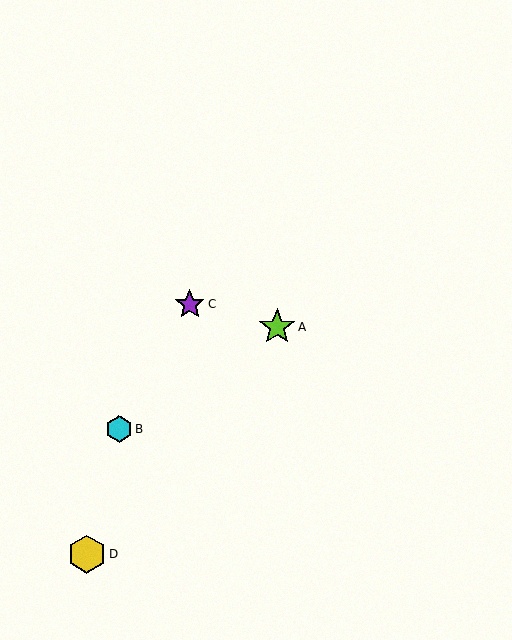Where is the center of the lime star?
The center of the lime star is at (277, 327).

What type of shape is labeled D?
Shape D is a yellow hexagon.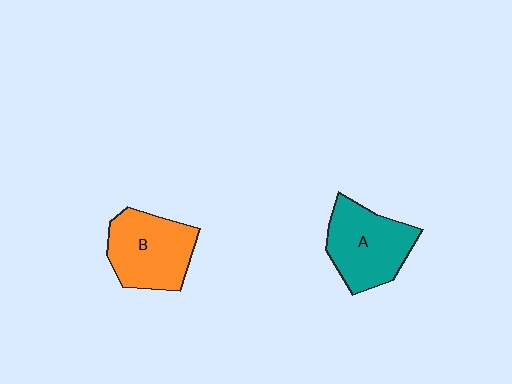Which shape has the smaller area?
Shape B (orange).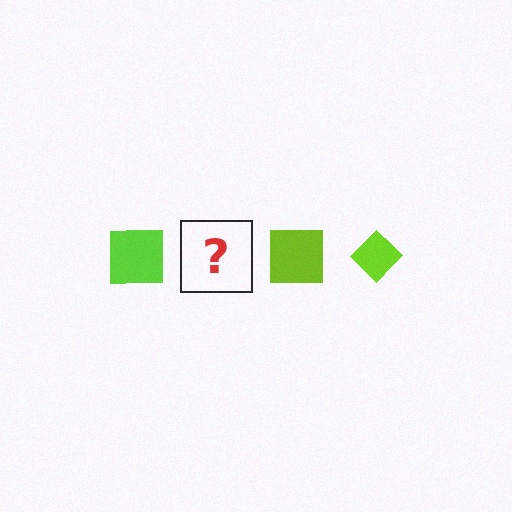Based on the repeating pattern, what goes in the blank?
The blank should be a lime diamond.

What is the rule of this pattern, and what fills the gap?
The rule is that the pattern cycles through square, diamond shapes in lime. The gap should be filled with a lime diamond.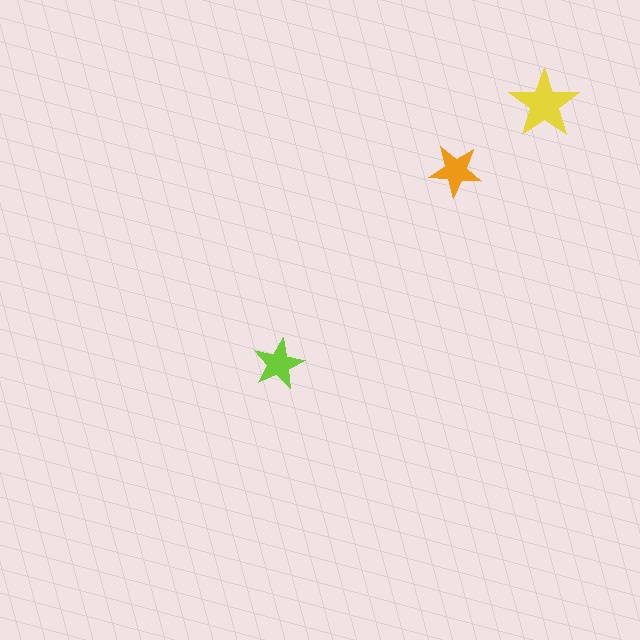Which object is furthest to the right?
The yellow star is rightmost.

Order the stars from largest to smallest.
the yellow one, the orange one, the lime one.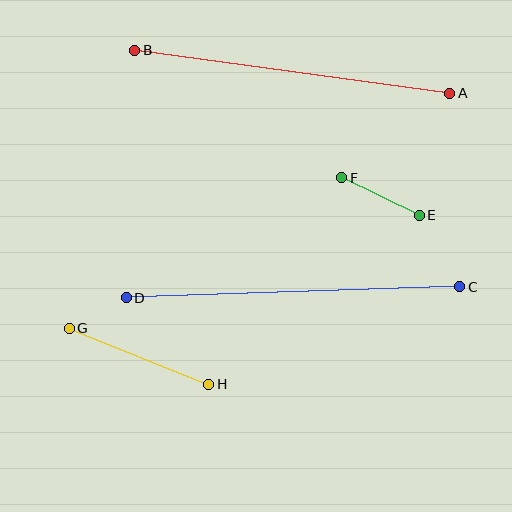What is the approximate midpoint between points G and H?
The midpoint is at approximately (139, 356) pixels.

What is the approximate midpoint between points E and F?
The midpoint is at approximately (380, 197) pixels.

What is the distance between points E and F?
The distance is approximately 86 pixels.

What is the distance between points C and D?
The distance is approximately 334 pixels.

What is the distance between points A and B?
The distance is approximately 318 pixels.